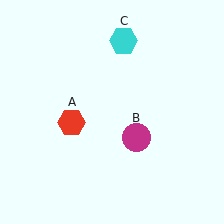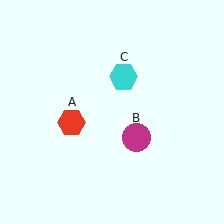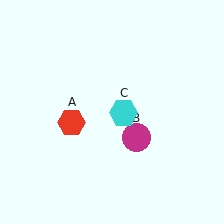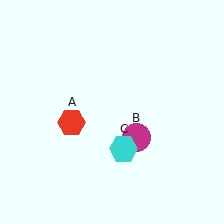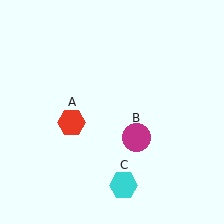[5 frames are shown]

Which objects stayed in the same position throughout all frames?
Red hexagon (object A) and magenta circle (object B) remained stationary.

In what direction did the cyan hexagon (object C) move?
The cyan hexagon (object C) moved down.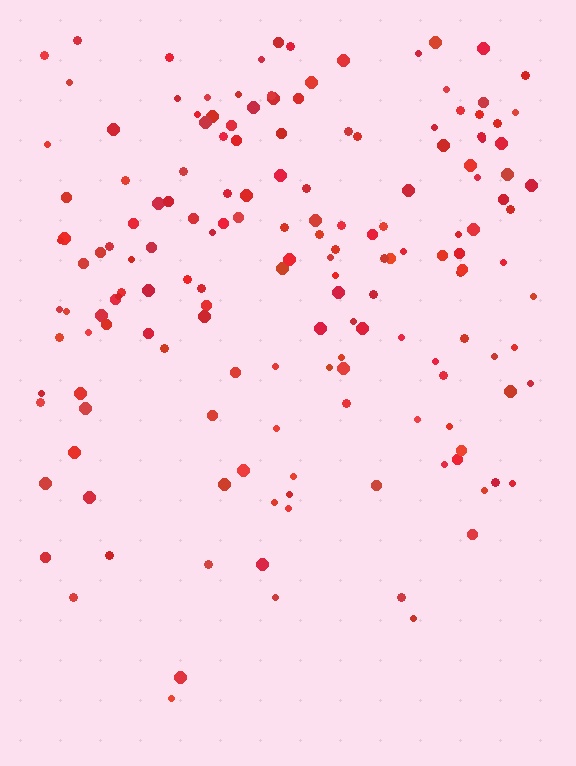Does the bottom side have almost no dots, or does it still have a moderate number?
Still a moderate number, just noticeably fewer than the top.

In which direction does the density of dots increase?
From bottom to top, with the top side densest.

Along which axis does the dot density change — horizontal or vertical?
Vertical.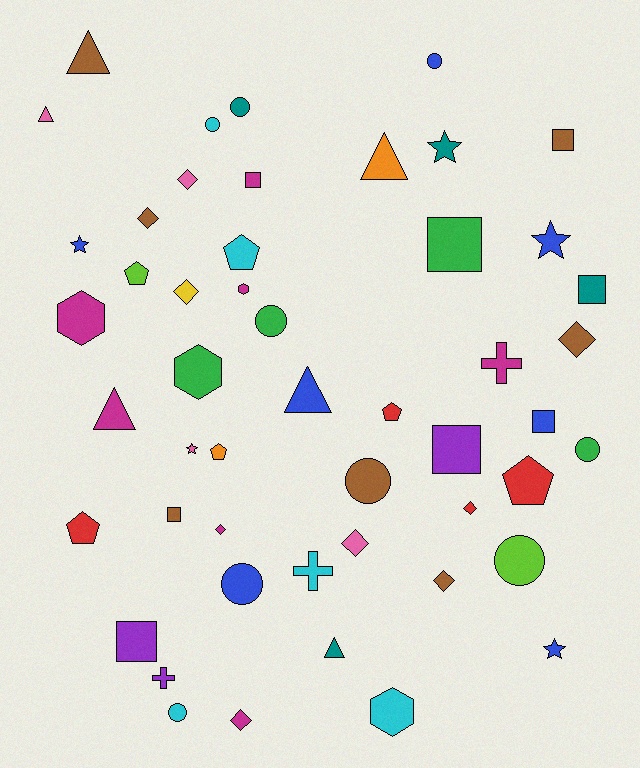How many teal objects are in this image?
There are 4 teal objects.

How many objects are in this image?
There are 50 objects.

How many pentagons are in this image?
There are 6 pentagons.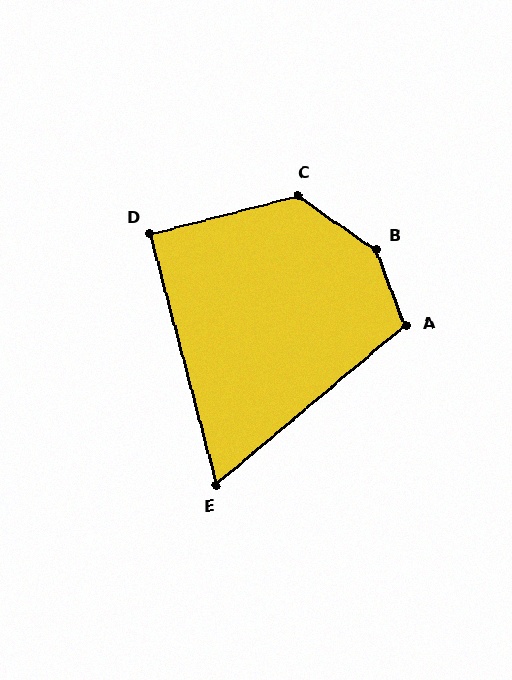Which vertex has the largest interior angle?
B, at approximately 146 degrees.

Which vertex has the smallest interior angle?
E, at approximately 65 degrees.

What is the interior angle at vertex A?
Approximately 109 degrees (obtuse).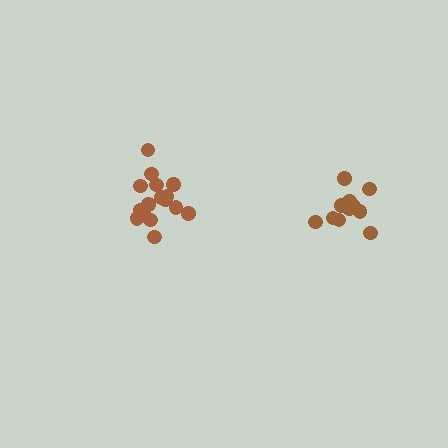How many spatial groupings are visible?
There are 2 spatial groupings.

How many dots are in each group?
Group 1: 12 dots, Group 2: 17 dots (29 total).